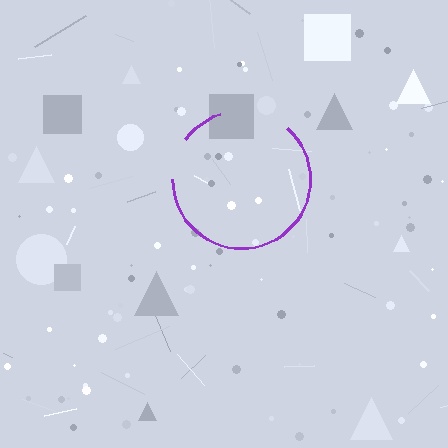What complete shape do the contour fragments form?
The contour fragments form a circle.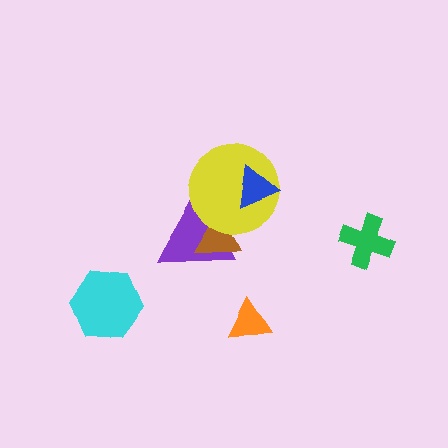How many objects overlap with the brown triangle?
2 objects overlap with the brown triangle.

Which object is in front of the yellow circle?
The blue triangle is in front of the yellow circle.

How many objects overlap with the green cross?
0 objects overlap with the green cross.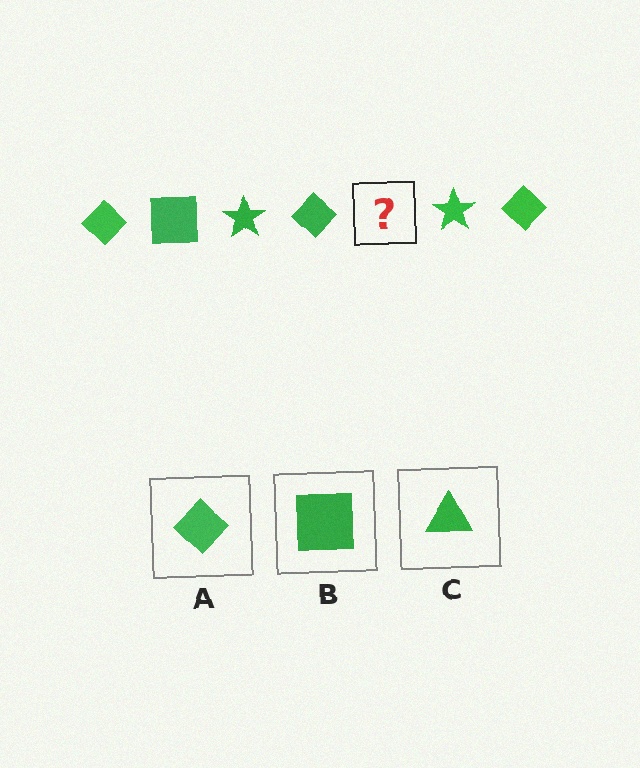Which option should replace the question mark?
Option B.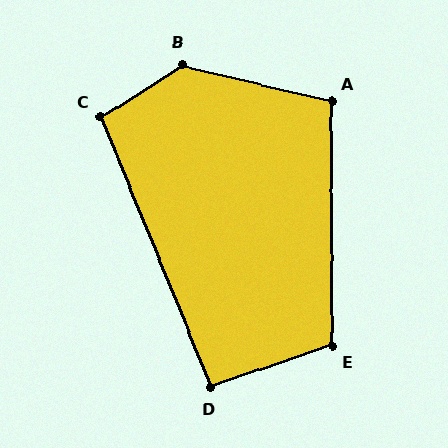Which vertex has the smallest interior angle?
D, at approximately 94 degrees.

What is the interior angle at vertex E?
Approximately 108 degrees (obtuse).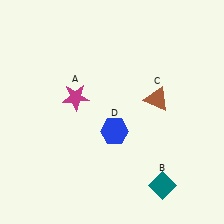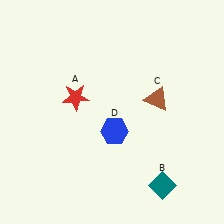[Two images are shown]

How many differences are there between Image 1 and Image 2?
There is 1 difference between the two images.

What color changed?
The star (A) changed from magenta in Image 1 to red in Image 2.